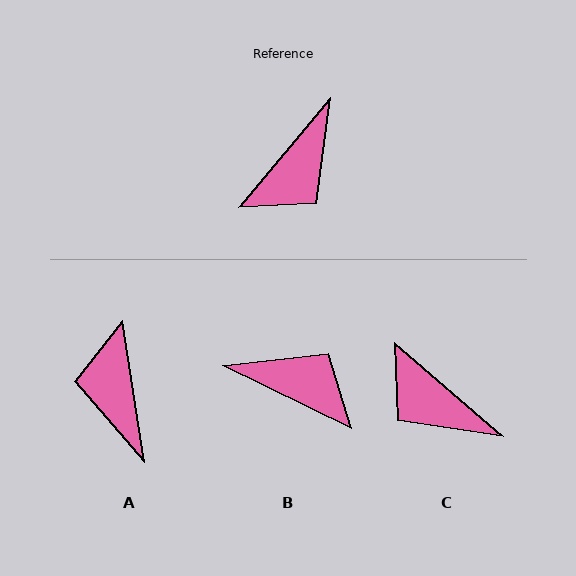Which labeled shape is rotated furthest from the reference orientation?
A, about 131 degrees away.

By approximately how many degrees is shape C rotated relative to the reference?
Approximately 91 degrees clockwise.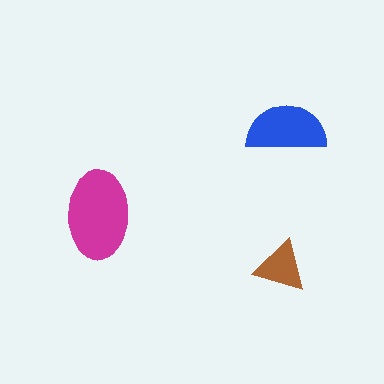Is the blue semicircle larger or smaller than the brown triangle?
Larger.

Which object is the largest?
The magenta ellipse.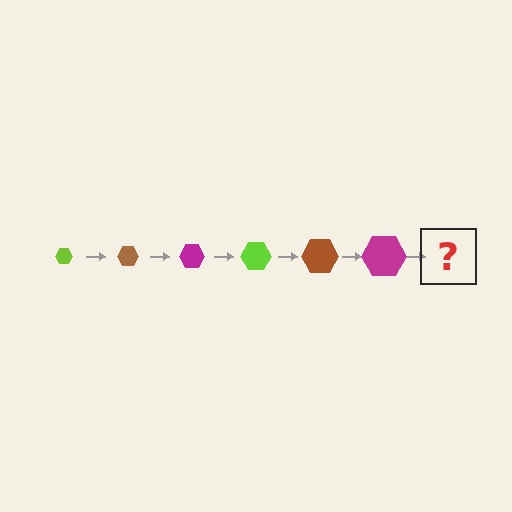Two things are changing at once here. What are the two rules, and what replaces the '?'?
The two rules are that the hexagon grows larger each step and the color cycles through lime, brown, and magenta. The '?' should be a lime hexagon, larger than the previous one.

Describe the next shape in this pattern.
It should be a lime hexagon, larger than the previous one.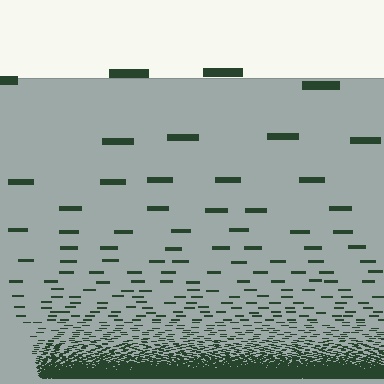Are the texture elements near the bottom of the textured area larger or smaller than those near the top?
Smaller. The gradient is inverted — elements near the bottom are smaller and denser.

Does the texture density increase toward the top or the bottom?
Density increases toward the bottom.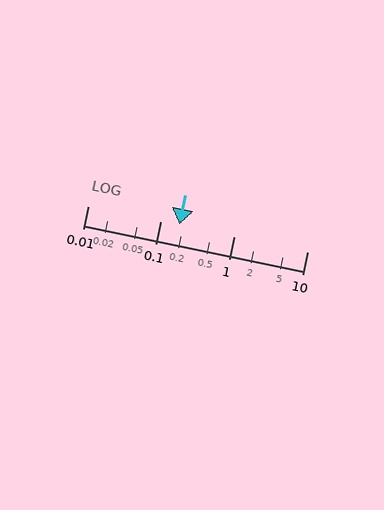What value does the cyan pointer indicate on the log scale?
The pointer indicates approximately 0.18.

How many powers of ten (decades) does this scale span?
The scale spans 3 decades, from 0.01 to 10.